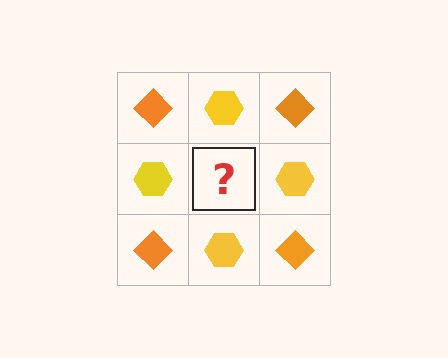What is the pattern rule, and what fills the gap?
The rule is that it alternates orange diamond and yellow hexagon in a checkerboard pattern. The gap should be filled with an orange diamond.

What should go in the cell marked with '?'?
The missing cell should contain an orange diamond.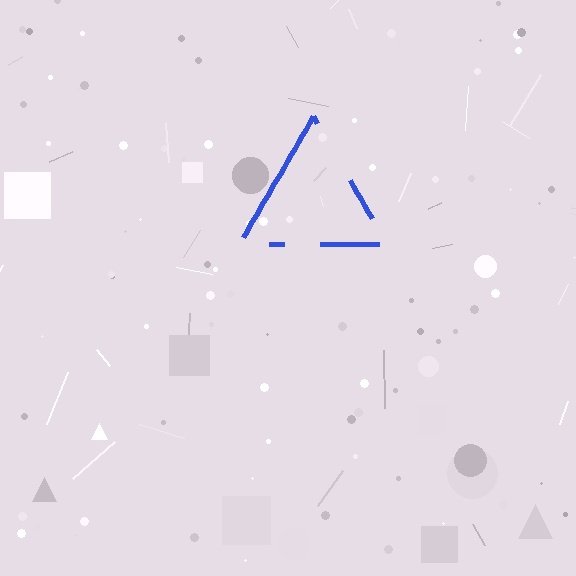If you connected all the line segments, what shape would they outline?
They would outline a triangle.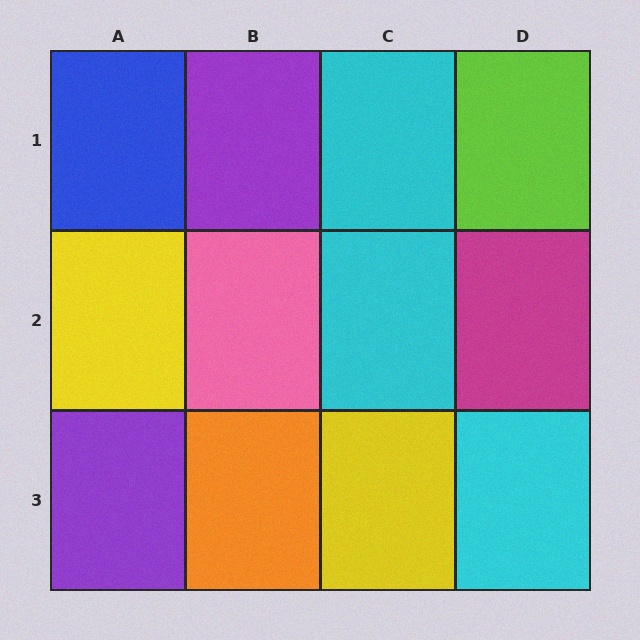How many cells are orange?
1 cell is orange.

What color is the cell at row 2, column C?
Cyan.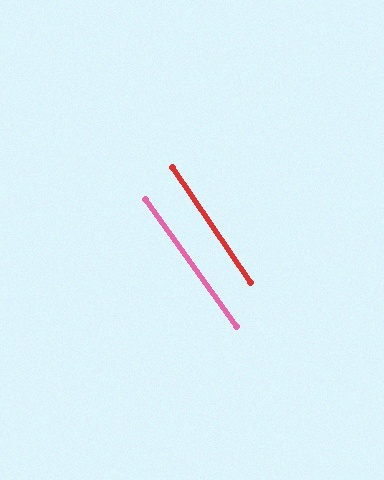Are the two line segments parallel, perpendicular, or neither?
Parallel — their directions differ by only 1.5°.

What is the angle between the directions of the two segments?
Approximately 2 degrees.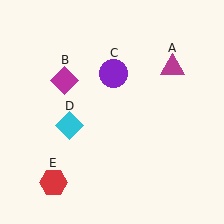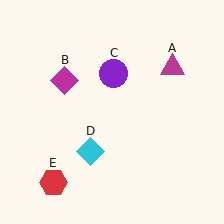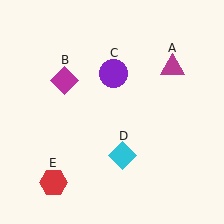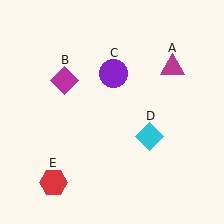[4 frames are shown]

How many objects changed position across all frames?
1 object changed position: cyan diamond (object D).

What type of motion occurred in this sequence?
The cyan diamond (object D) rotated counterclockwise around the center of the scene.